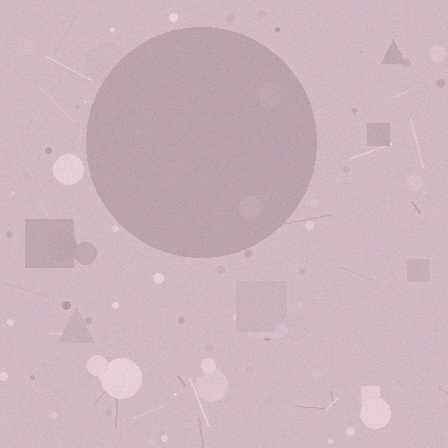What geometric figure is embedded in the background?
A circle is embedded in the background.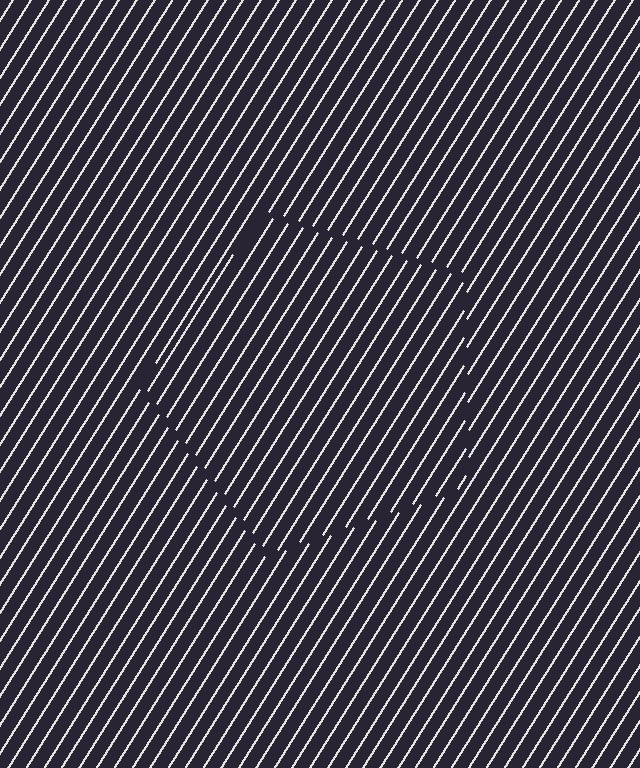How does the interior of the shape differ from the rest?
The interior of the shape contains the same grating, shifted by half a period — the contour is defined by the phase discontinuity where line-ends from the inner and outer gratings abut.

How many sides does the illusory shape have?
5 sides — the line-ends trace a pentagon.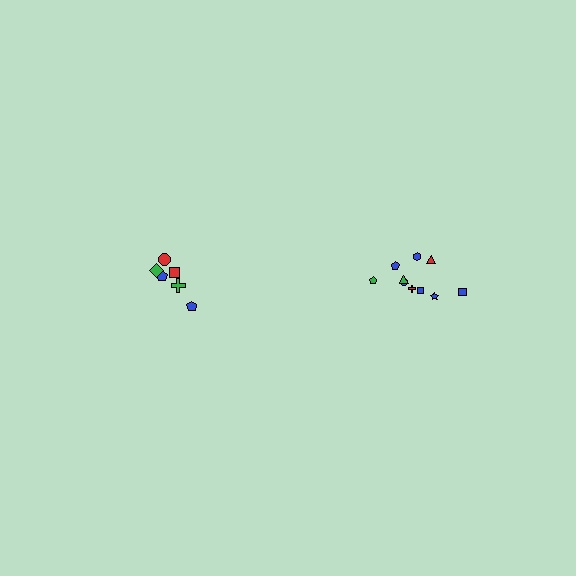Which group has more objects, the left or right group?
The right group.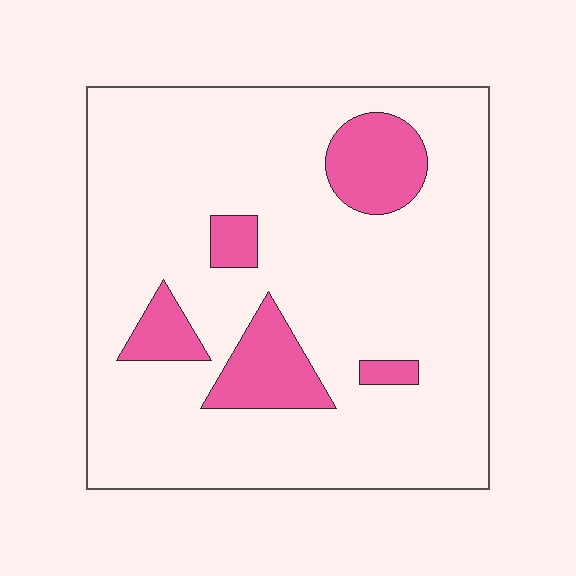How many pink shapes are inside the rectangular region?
5.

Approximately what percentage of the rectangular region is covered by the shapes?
Approximately 15%.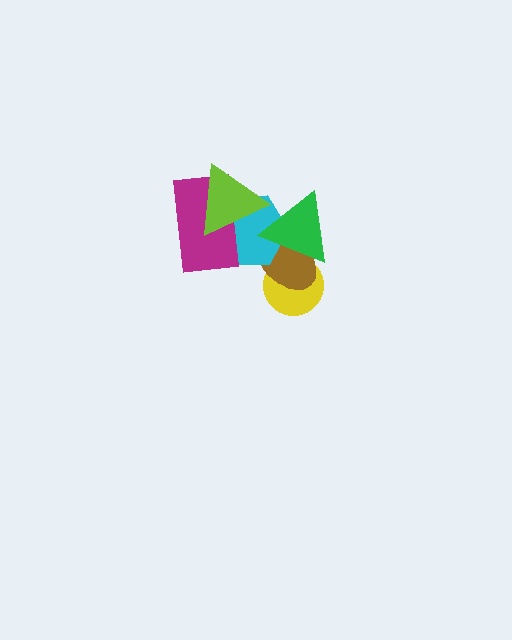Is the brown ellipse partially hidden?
Yes, it is partially covered by another shape.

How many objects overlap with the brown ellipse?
3 objects overlap with the brown ellipse.